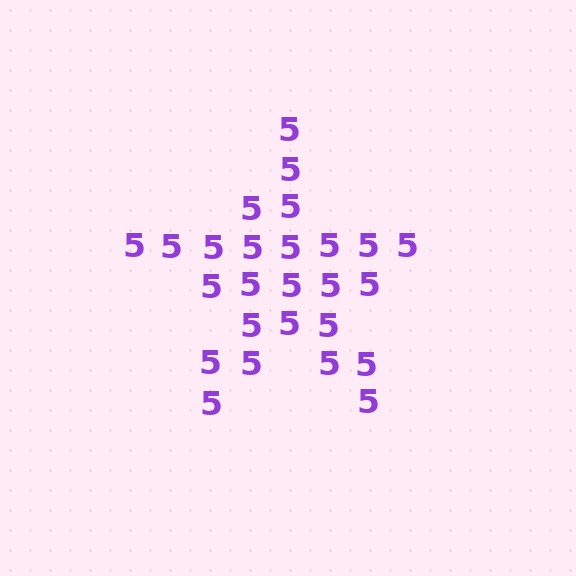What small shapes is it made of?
It is made of small digit 5's.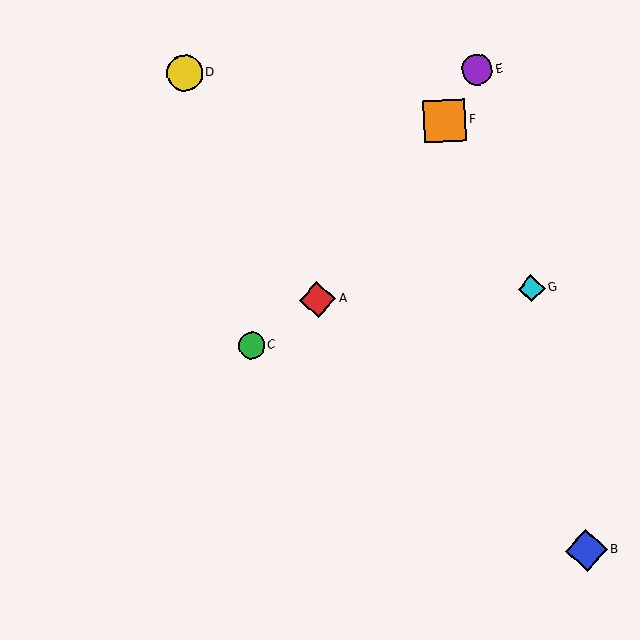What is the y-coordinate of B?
Object B is at y≈551.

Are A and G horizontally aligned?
Yes, both are at y≈299.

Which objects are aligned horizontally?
Objects A, G are aligned horizontally.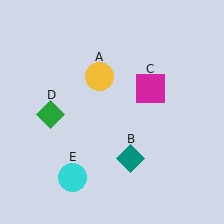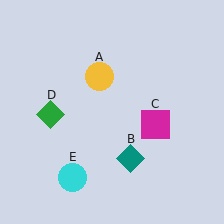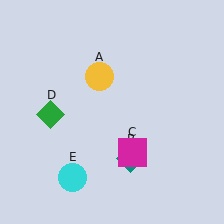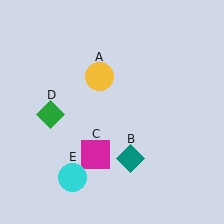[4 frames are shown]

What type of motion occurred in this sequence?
The magenta square (object C) rotated clockwise around the center of the scene.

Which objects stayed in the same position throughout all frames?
Yellow circle (object A) and teal diamond (object B) and green diamond (object D) and cyan circle (object E) remained stationary.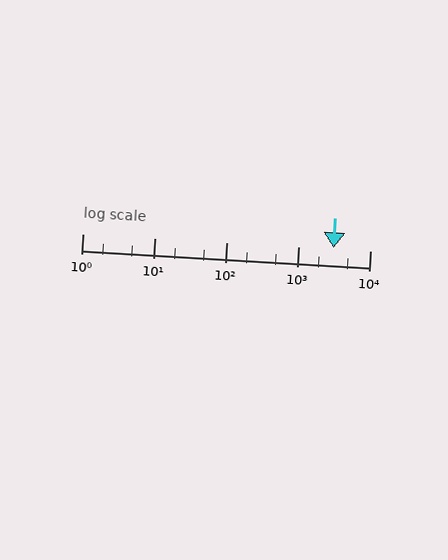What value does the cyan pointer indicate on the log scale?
The pointer indicates approximately 3100.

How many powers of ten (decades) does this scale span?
The scale spans 4 decades, from 1 to 10000.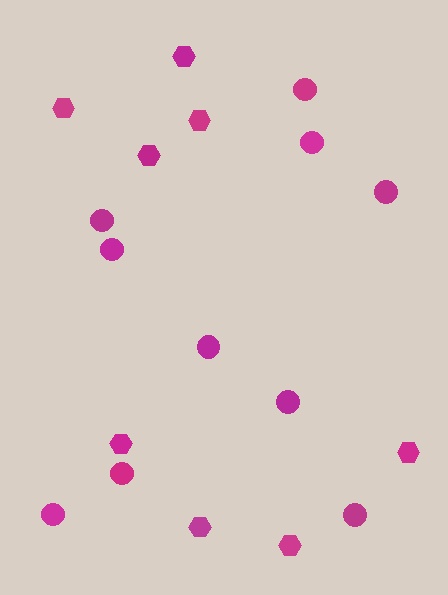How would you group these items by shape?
There are 2 groups: one group of circles (10) and one group of hexagons (8).